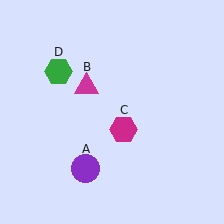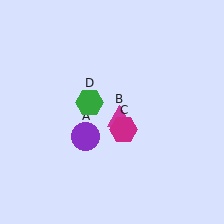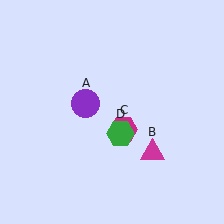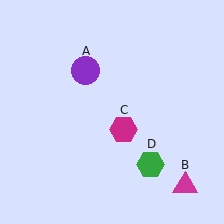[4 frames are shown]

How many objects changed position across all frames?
3 objects changed position: purple circle (object A), magenta triangle (object B), green hexagon (object D).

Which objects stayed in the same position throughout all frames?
Magenta hexagon (object C) remained stationary.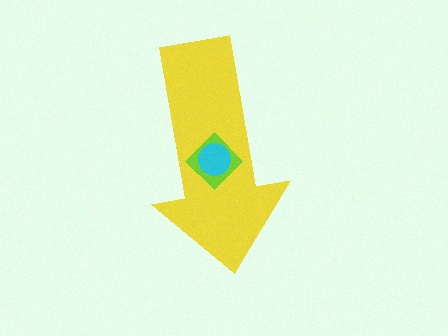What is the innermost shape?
The cyan circle.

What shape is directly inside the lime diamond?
The cyan circle.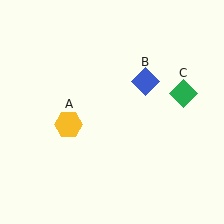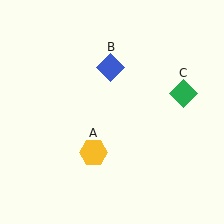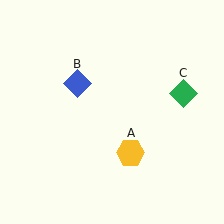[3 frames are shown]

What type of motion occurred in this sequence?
The yellow hexagon (object A), blue diamond (object B) rotated counterclockwise around the center of the scene.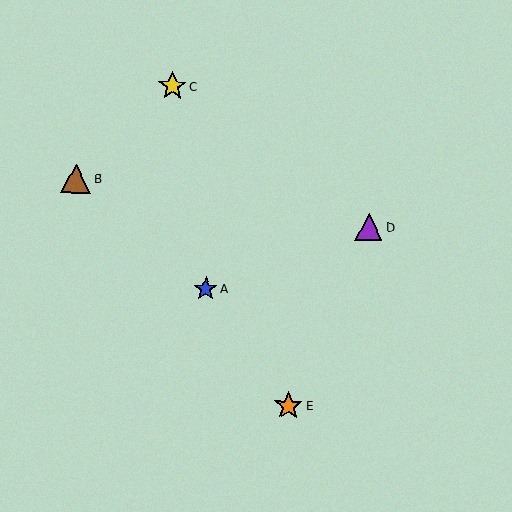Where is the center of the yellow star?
The center of the yellow star is at (173, 86).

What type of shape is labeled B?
Shape B is a brown triangle.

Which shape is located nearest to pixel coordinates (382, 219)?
The purple triangle (labeled D) at (369, 227) is nearest to that location.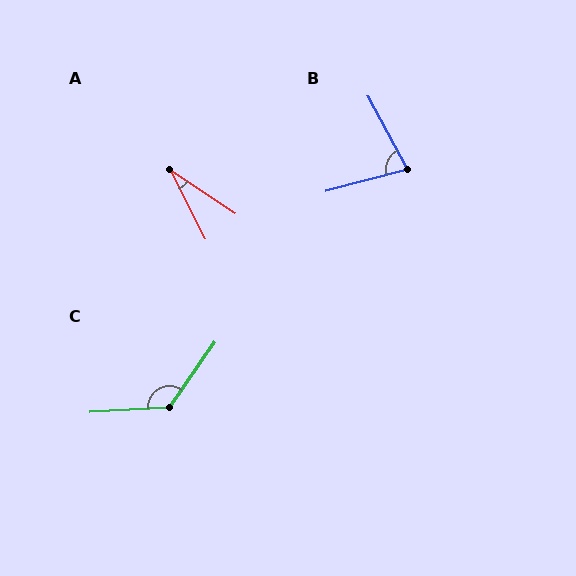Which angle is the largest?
C, at approximately 128 degrees.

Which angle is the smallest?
A, at approximately 29 degrees.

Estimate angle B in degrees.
Approximately 76 degrees.